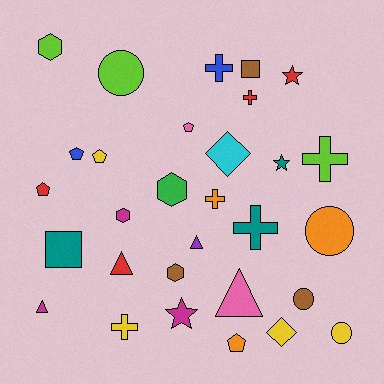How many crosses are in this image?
There are 6 crosses.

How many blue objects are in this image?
There are 2 blue objects.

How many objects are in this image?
There are 30 objects.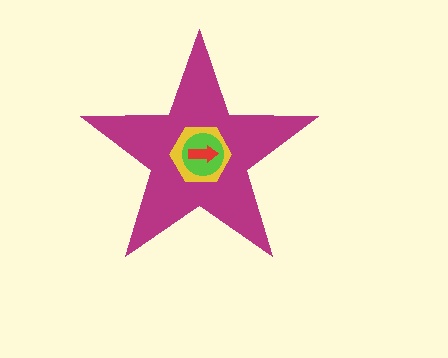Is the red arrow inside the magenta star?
Yes.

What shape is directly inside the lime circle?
The red arrow.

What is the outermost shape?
The magenta star.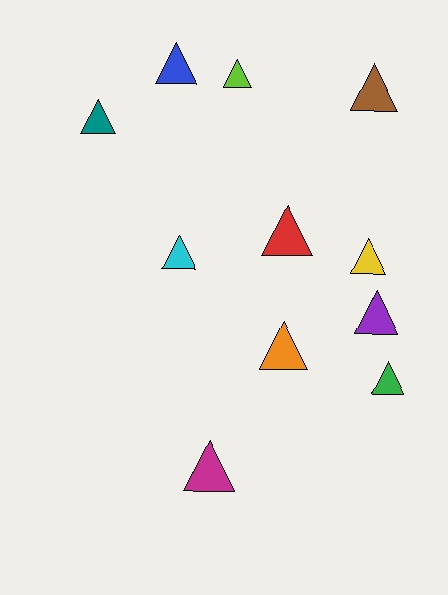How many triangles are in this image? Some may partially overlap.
There are 11 triangles.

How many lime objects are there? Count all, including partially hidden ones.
There is 1 lime object.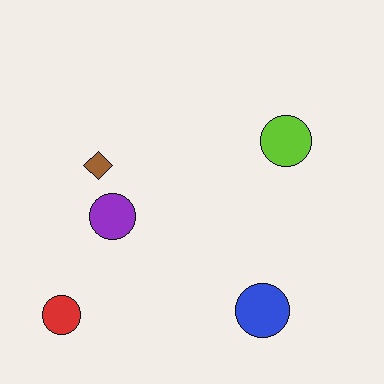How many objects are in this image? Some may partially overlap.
There are 5 objects.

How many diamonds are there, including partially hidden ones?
There is 1 diamond.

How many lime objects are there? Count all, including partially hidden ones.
There is 1 lime object.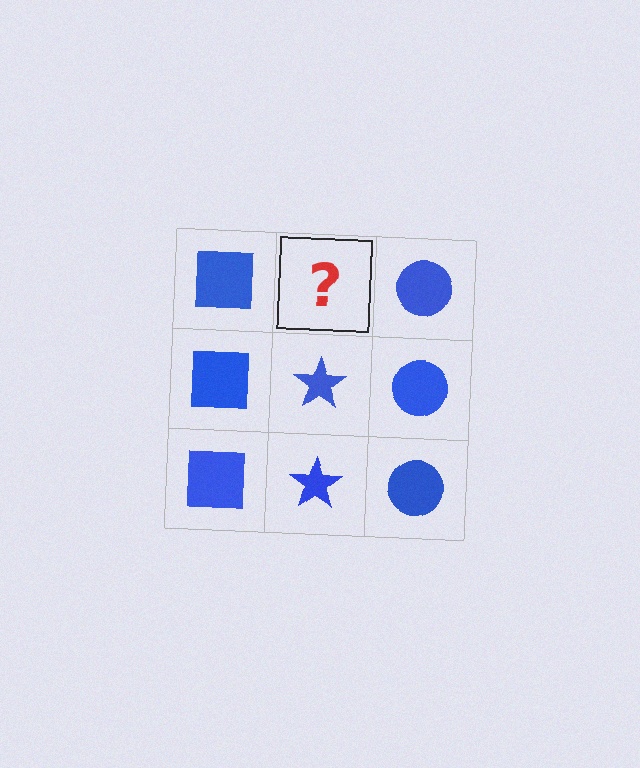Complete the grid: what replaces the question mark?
The question mark should be replaced with a blue star.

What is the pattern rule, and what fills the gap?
The rule is that each column has a consistent shape. The gap should be filled with a blue star.